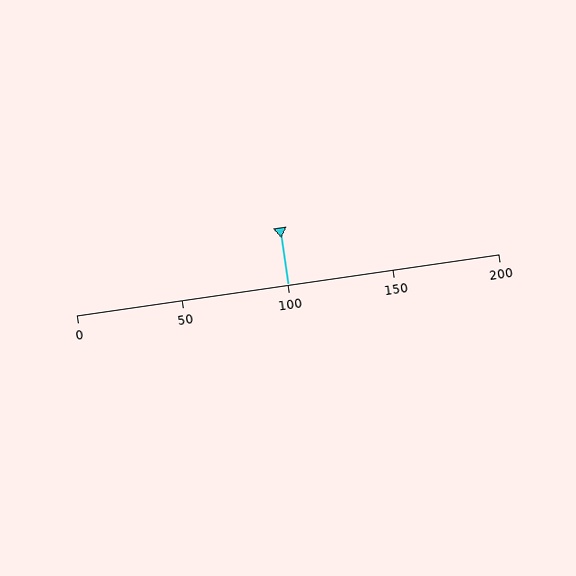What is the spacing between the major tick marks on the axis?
The major ticks are spaced 50 apart.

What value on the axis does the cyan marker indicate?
The marker indicates approximately 100.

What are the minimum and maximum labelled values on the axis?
The axis runs from 0 to 200.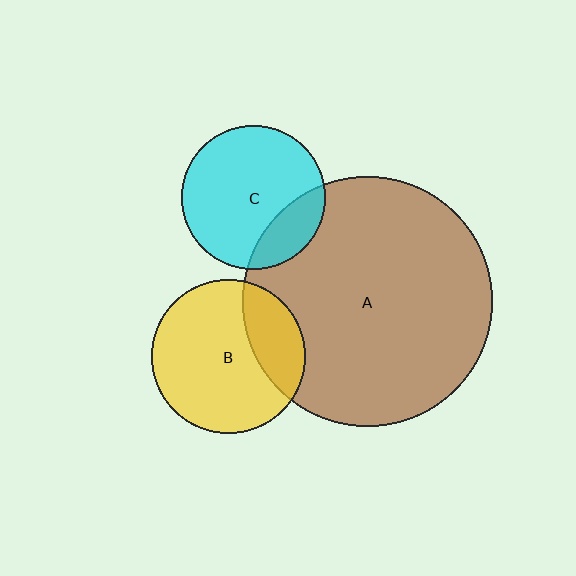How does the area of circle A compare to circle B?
Approximately 2.6 times.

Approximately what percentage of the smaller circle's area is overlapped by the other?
Approximately 20%.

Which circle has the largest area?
Circle A (brown).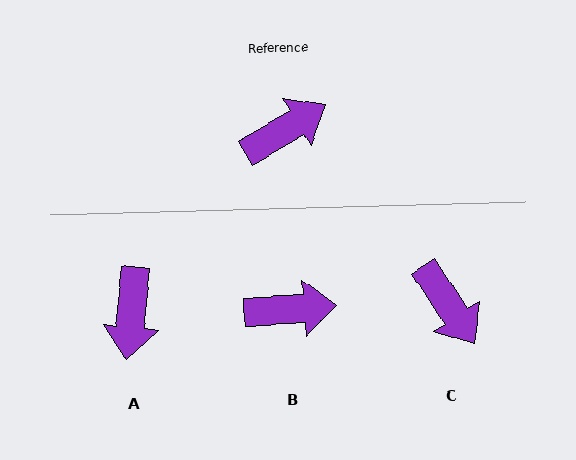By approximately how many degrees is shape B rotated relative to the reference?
Approximately 27 degrees clockwise.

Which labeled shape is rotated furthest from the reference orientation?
A, about 127 degrees away.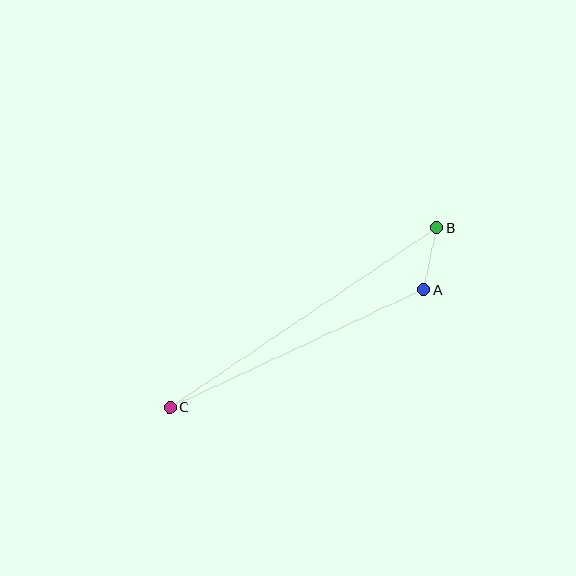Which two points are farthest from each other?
Points B and C are farthest from each other.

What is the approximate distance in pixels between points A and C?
The distance between A and C is approximately 280 pixels.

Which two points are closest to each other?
Points A and B are closest to each other.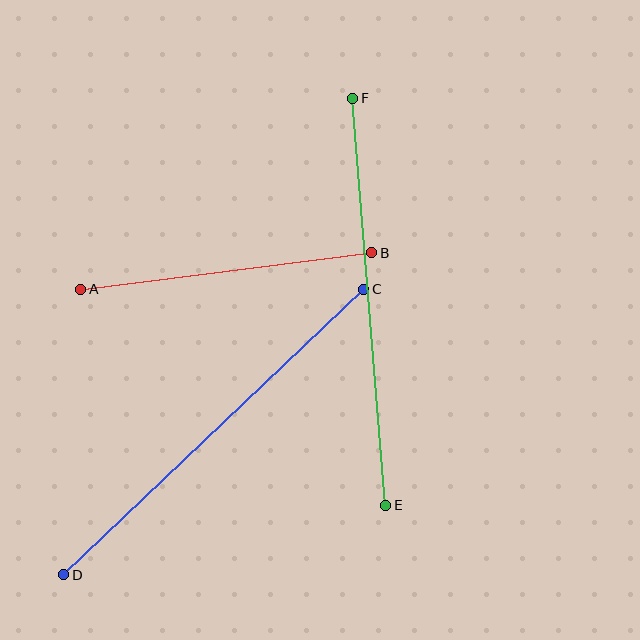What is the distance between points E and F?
The distance is approximately 408 pixels.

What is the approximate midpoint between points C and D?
The midpoint is at approximately (214, 432) pixels.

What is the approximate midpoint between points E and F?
The midpoint is at approximately (369, 302) pixels.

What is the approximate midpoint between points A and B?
The midpoint is at approximately (226, 271) pixels.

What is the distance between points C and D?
The distance is approximately 414 pixels.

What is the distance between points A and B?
The distance is approximately 293 pixels.